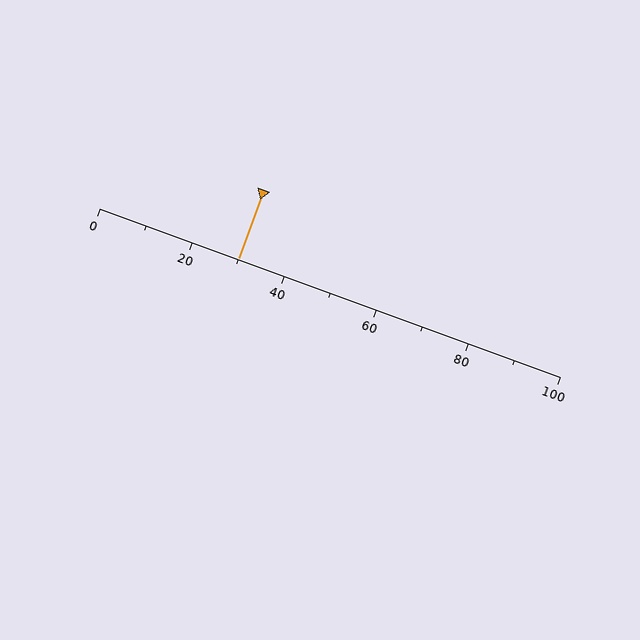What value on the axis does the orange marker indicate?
The marker indicates approximately 30.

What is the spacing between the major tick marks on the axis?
The major ticks are spaced 20 apart.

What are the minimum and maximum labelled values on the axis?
The axis runs from 0 to 100.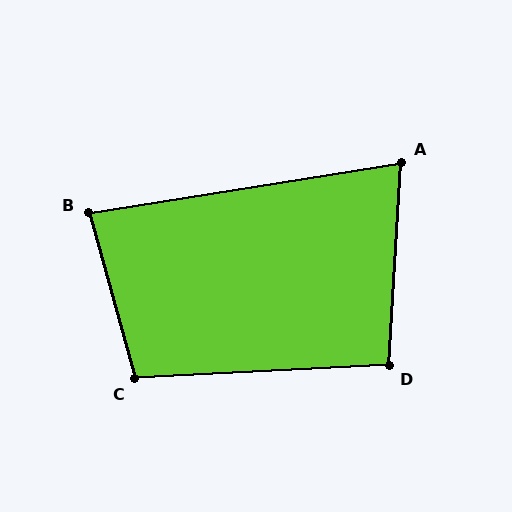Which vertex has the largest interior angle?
C, at approximately 102 degrees.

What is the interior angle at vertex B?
Approximately 84 degrees (acute).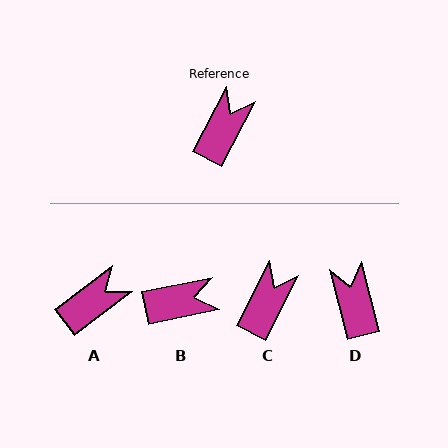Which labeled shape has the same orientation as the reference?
C.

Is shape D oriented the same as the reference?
No, it is off by about 42 degrees.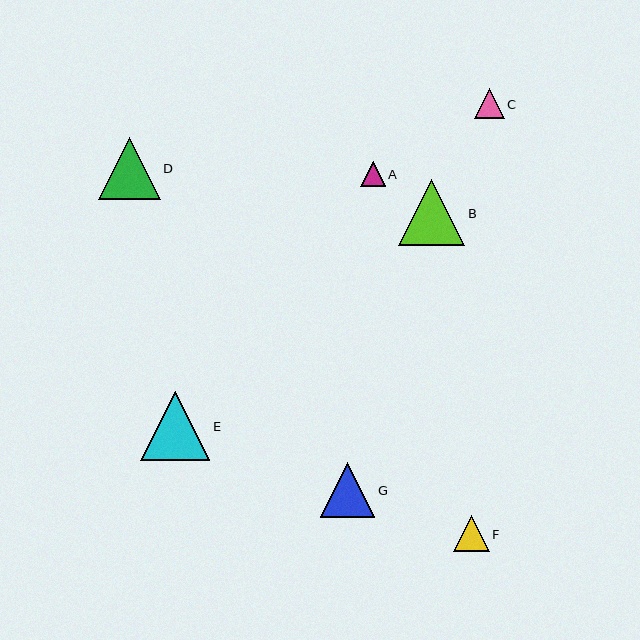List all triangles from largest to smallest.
From largest to smallest: E, B, D, G, F, C, A.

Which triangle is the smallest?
Triangle A is the smallest with a size of approximately 24 pixels.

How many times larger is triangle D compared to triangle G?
Triangle D is approximately 1.1 times the size of triangle G.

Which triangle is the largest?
Triangle E is the largest with a size of approximately 69 pixels.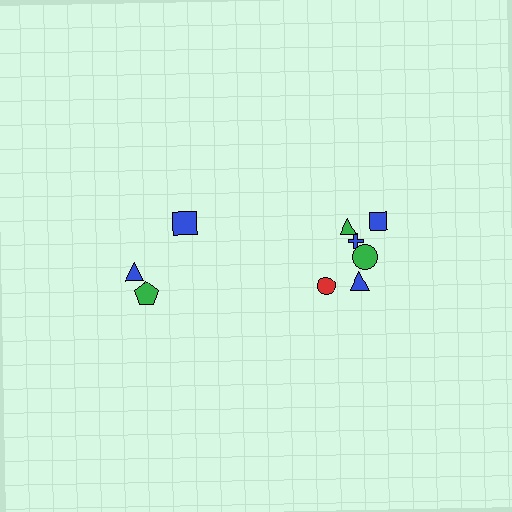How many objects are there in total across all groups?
There are 9 objects.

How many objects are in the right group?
There are 6 objects.